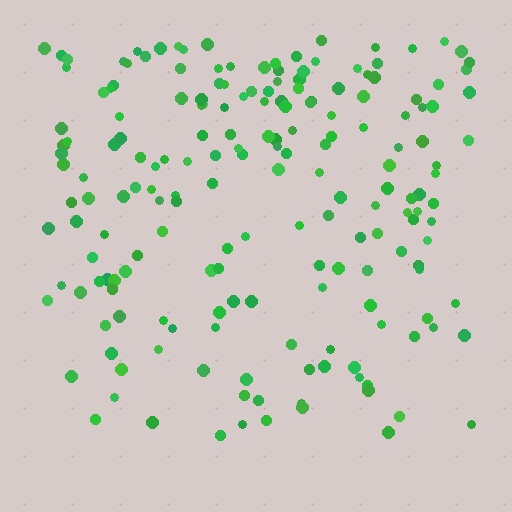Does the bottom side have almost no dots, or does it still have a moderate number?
Still a moderate number, just noticeably fewer than the top.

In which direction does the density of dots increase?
From bottom to top, with the top side densest.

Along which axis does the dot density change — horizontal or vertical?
Vertical.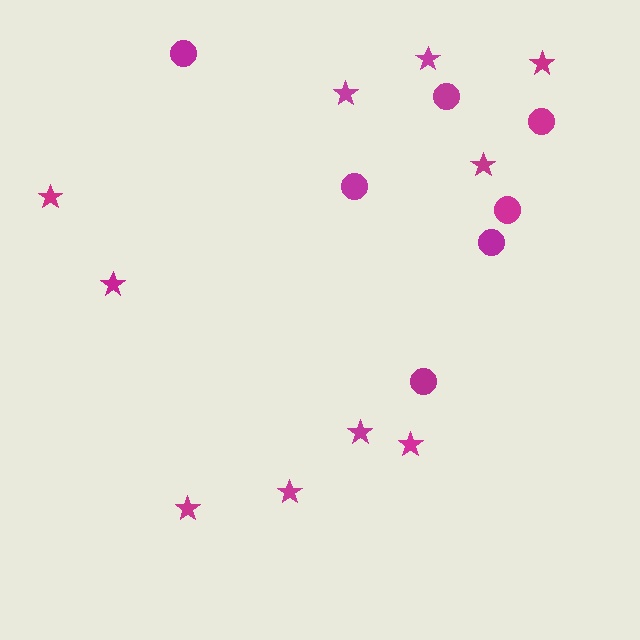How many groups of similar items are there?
There are 2 groups: one group of circles (7) and one group of stars (10).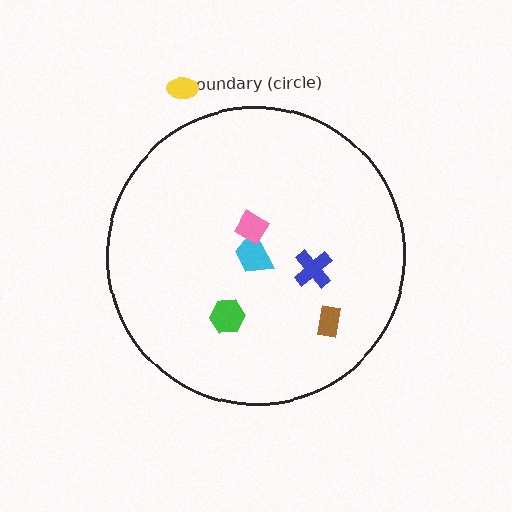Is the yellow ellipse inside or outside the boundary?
Outside.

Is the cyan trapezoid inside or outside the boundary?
Inside.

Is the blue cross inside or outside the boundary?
Inside.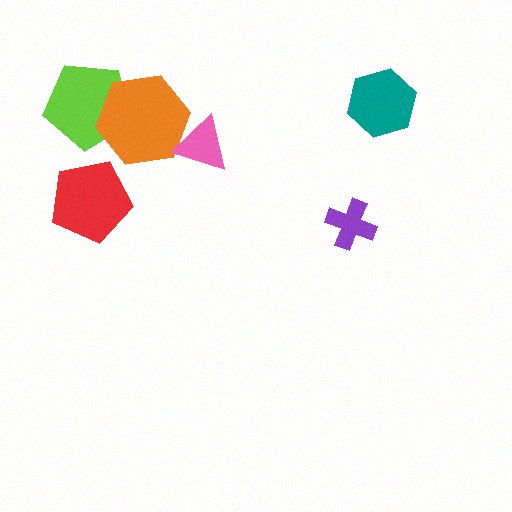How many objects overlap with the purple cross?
0 objects overlap with the purple cross.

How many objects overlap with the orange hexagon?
2 objects overlap with the orange hexagon.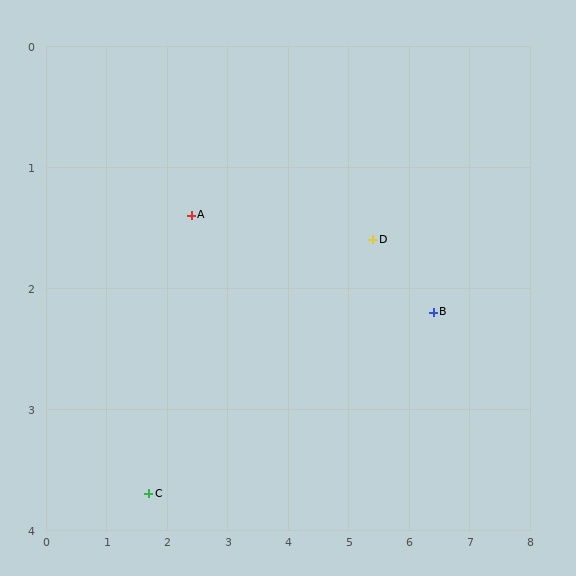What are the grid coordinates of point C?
Point C is at approximately (1.7, 3.7).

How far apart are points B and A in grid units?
Points B and A are about 4.1 grid units apart.